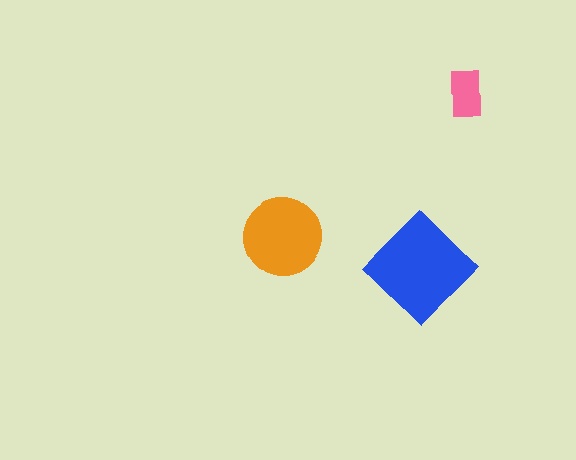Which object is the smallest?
The pink rectangle.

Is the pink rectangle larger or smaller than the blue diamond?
Smaller.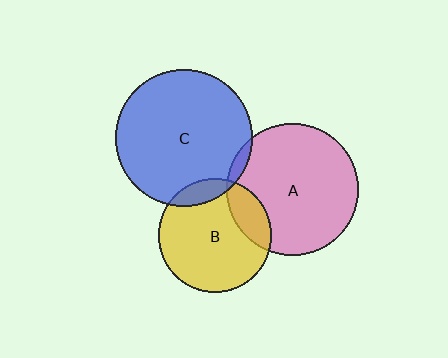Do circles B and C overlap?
Yes.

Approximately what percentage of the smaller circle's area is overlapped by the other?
Approximately 10%.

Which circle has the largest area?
Circle C (blue).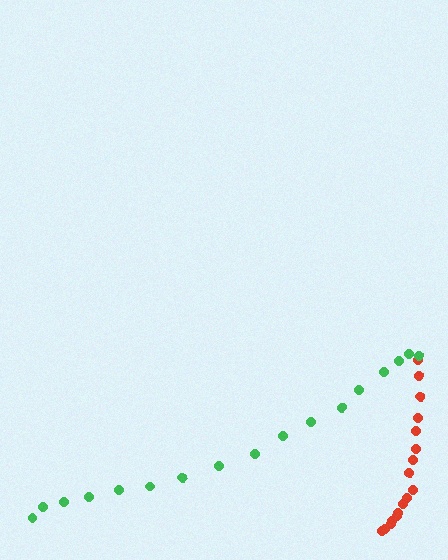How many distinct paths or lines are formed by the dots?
There are 2 distinct paths.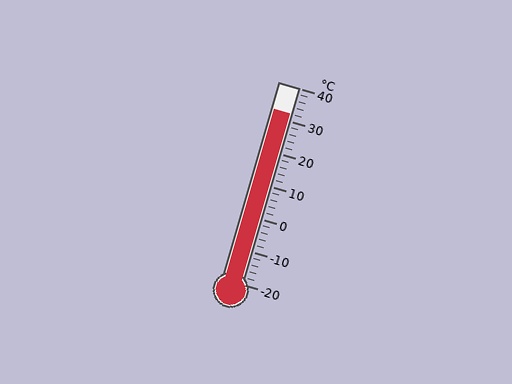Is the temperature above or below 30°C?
The temperature is above 30°C.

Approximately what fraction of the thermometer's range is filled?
The thermometer is filled to approximately 85% of its range.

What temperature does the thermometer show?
The thermometer shows approximately 32°C.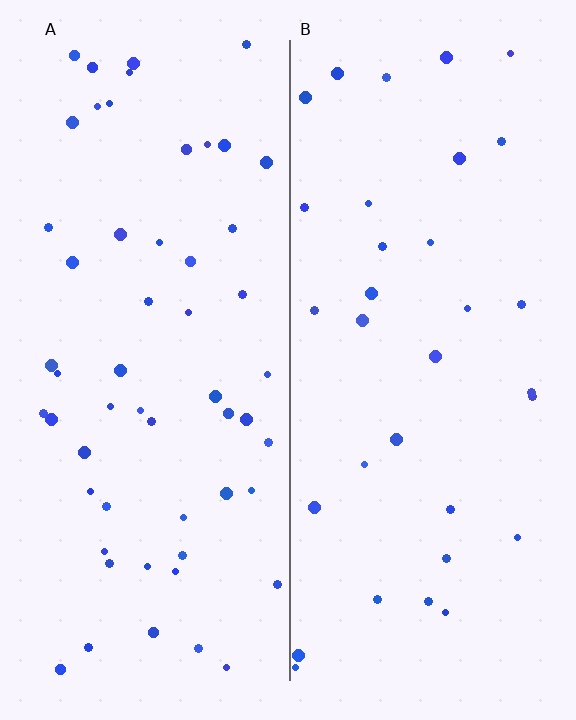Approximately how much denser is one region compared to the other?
Approximately 1.7× — region A over region B.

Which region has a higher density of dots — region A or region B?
A (the left).